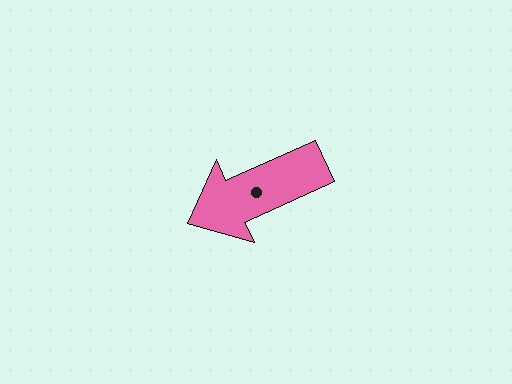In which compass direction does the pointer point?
Southwest.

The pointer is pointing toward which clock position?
Roughly 8 o'clock.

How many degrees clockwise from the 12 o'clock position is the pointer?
Approximately 246 degrees.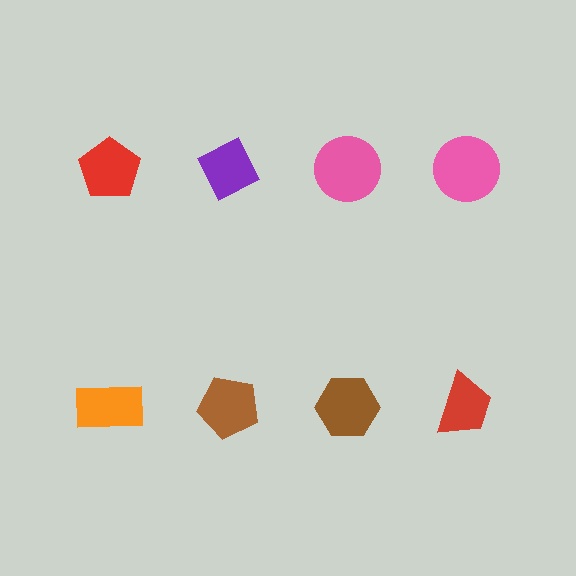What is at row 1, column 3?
A pink circle.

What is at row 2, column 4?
A red trapezoid.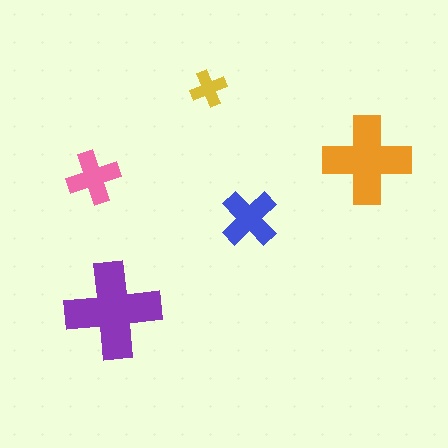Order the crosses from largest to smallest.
the purple one, the orange one, the blue one, the pink one, the yellow one.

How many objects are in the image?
There are 5 objects in the image.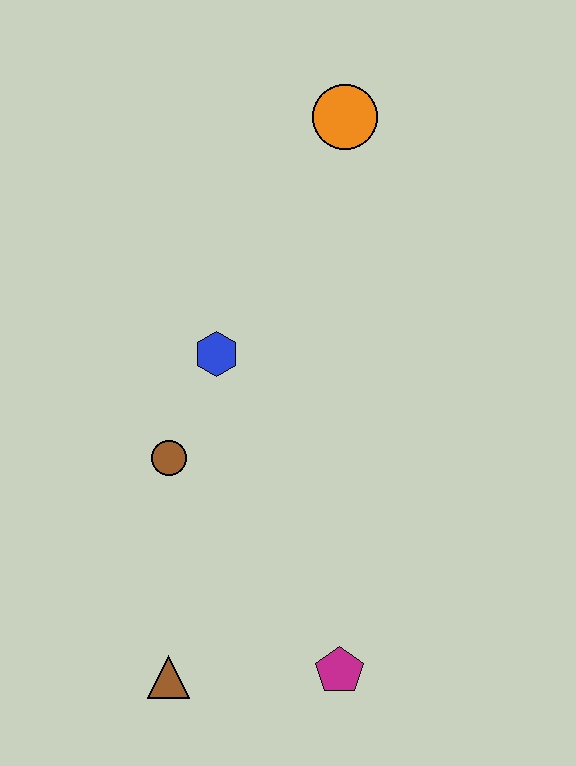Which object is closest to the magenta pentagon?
The brown triangle is closest to the magenta pentagon.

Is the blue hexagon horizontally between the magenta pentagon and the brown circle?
Yes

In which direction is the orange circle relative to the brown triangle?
The orange circle is above the brown triangle.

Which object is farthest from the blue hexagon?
The magenta pentagon is farthest from the blue hexagon.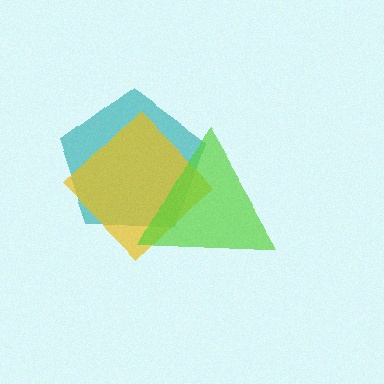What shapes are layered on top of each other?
The layered shapes are: a teal pentagon, a yellow diamond, a lime triangle.